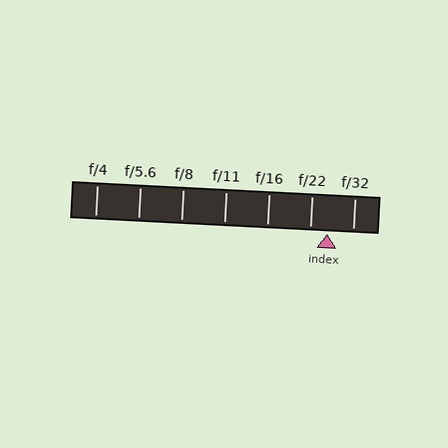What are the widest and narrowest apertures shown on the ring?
The widest aperture shown is f/4 and the narrowest is f/32.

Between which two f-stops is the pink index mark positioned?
The index mark is between f/22 and f/32.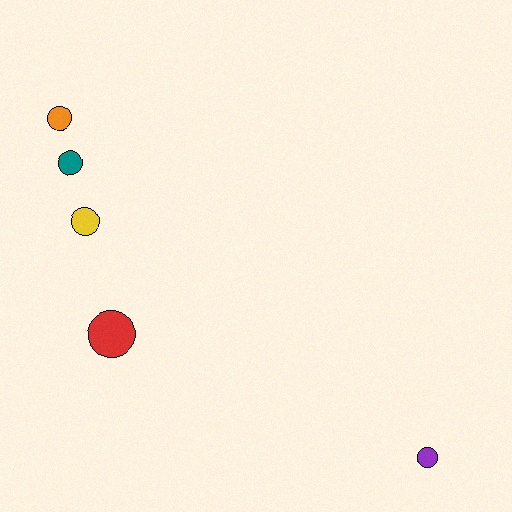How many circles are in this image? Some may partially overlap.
There are 5 circles.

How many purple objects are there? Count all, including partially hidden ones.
There is 1 purple object.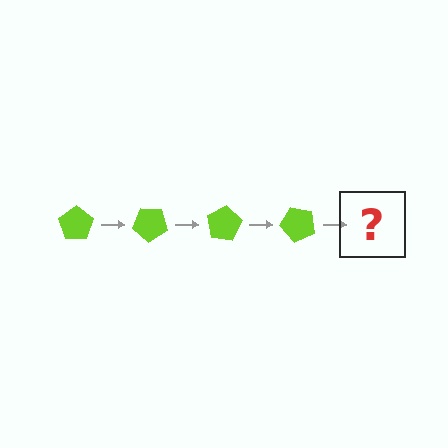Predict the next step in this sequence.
The next step is a lime pentagon rotated 160 degrees.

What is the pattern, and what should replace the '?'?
The pattern is that the pentagon rotates 40 degrees each step. The '?' should be a lime pentagon rotated 160 degrees.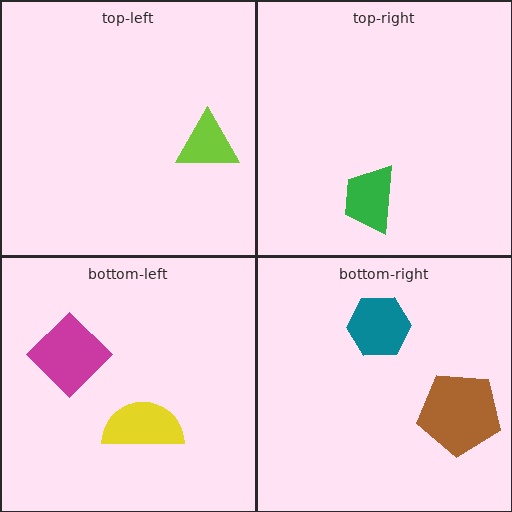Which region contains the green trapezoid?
The top-right region.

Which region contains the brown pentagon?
The bottom-right region.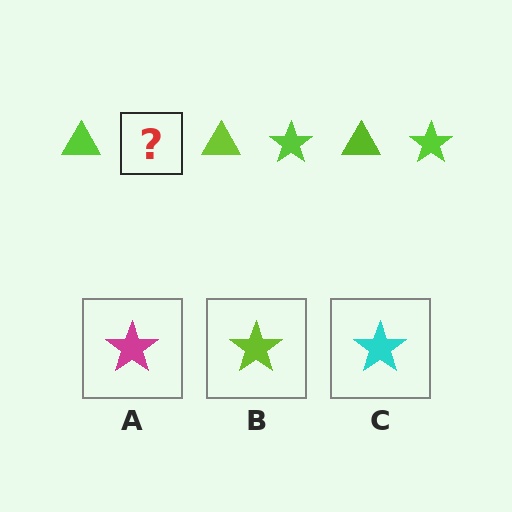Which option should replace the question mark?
Option B.